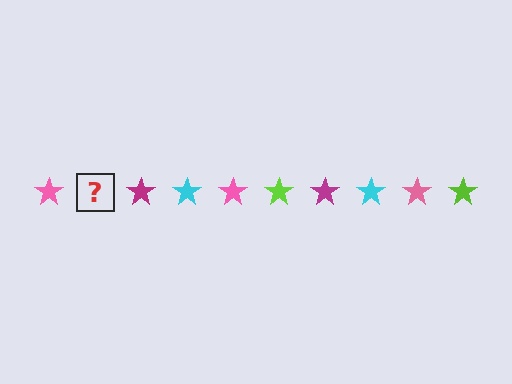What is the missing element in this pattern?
The missing element is a lime star.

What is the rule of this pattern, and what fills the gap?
The rule is that the pattern cycles through pink, lime, magenta, cyan stars. The gap should be filled with a lime star.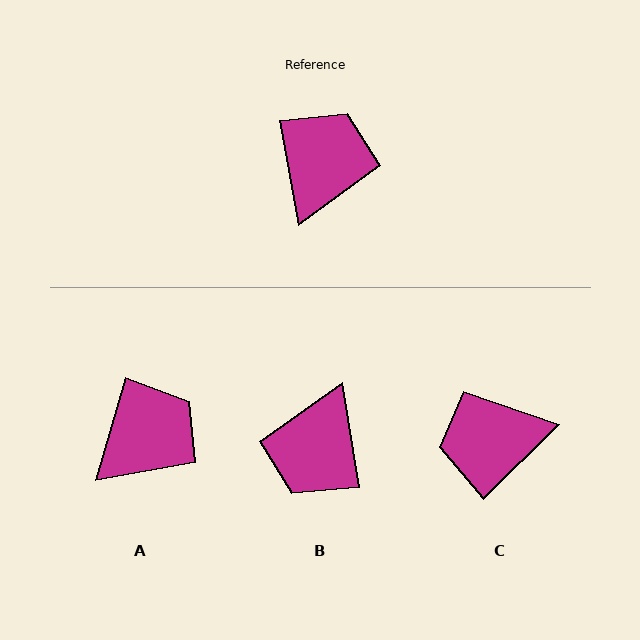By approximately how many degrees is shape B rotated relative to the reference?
Approximately 179 degrees counter-clockwise.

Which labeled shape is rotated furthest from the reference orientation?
B, about 179 degrees away.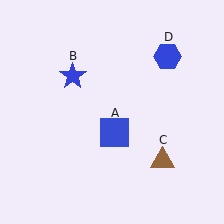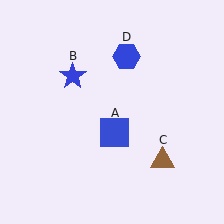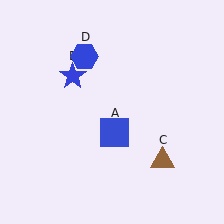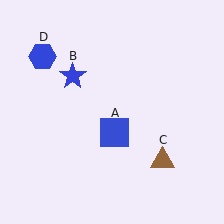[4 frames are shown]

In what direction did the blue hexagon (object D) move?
The blue hexagon (object D) moved left.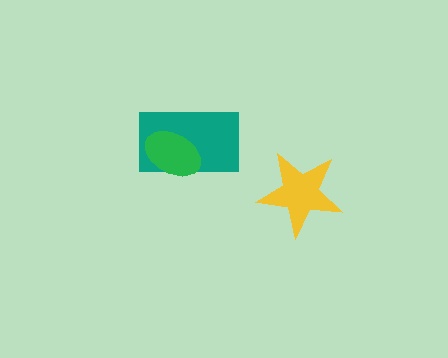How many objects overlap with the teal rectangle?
1 object overlaps with the teal rectangle.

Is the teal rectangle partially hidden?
Yes, it is partially covered by another shape.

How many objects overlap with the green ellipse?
1 object overlaps with the green ellipse.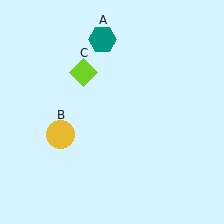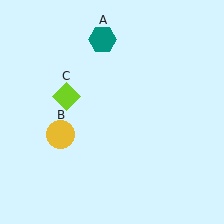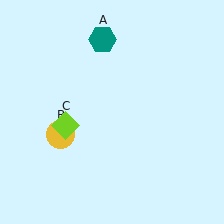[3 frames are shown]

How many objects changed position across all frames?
1 object changed position: lime diamond (object C).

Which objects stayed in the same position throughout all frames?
Teal hexagon (object A) and yellow circle (object B) remained stationary.